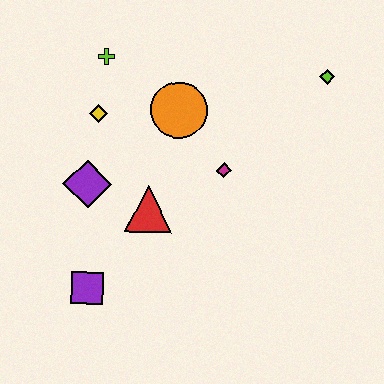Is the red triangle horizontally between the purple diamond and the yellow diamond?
No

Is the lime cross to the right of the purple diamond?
Yes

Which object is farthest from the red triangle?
The lime diamond is farthest from the red triangle.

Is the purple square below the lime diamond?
Yes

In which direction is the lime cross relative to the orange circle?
The lime cross is to the left of the orange circle.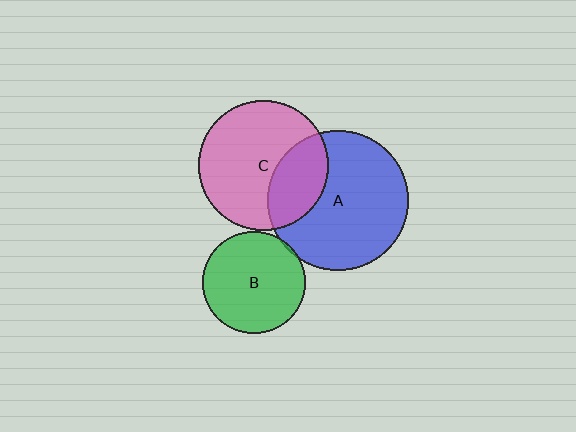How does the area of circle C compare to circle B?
Approximately 1.6 times.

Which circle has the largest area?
Circle A (blue).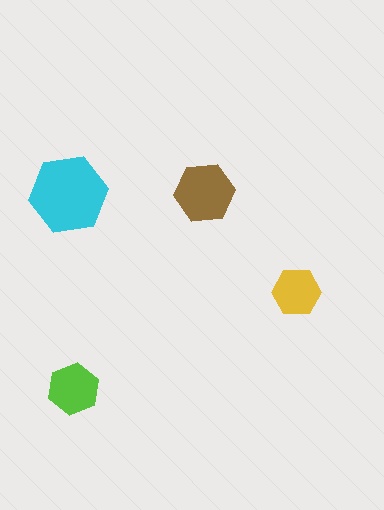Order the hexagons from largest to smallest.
the cyan one, the brown one, the lime one, the yellow one.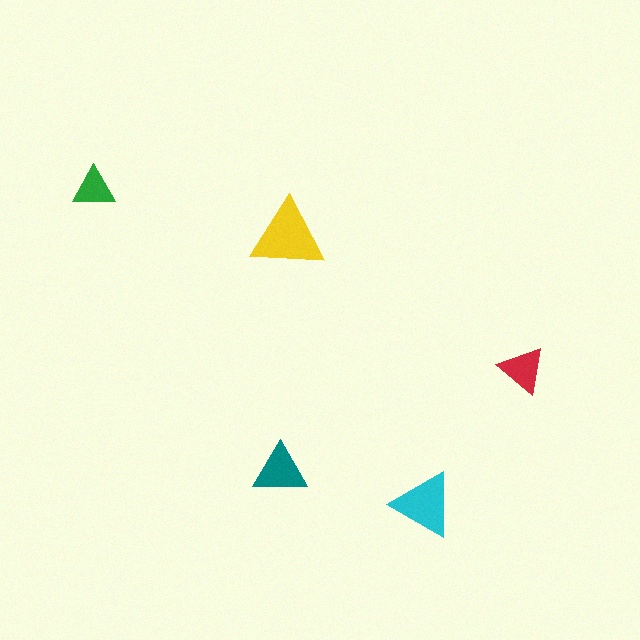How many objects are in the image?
There are 5 objects in the image.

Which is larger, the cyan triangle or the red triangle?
The cyan one.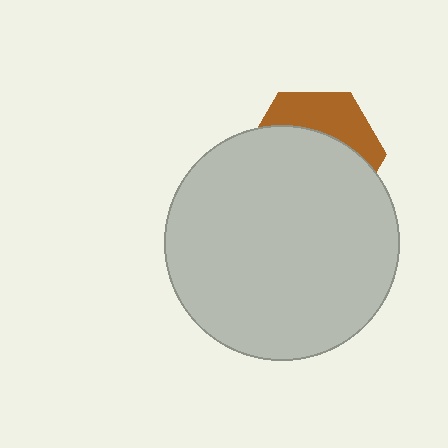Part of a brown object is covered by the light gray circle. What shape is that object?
It is a hexagon.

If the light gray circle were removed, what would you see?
You would see the complete brown hexagon.